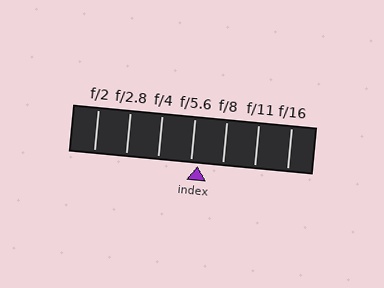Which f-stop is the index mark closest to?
The index mark is closest to f/5.6.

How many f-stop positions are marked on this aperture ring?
There are 7 f-stop positions marked.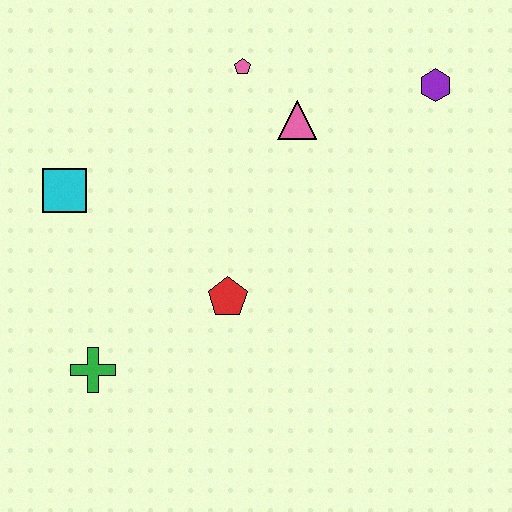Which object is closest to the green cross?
The red pentagon is closest to the green cross.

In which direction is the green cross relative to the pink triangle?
The green cross is below the pink triangle.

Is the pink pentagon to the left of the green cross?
No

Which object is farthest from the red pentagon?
The purple hexagon is farthest from the red pentagon.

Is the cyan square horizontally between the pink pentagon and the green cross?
No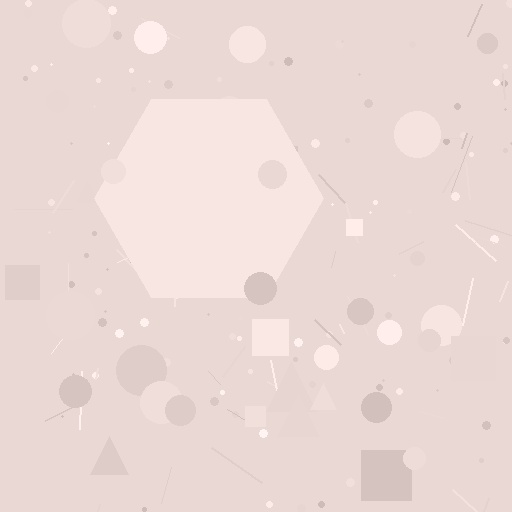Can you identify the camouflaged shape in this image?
The camouflaged shape is a hexagon.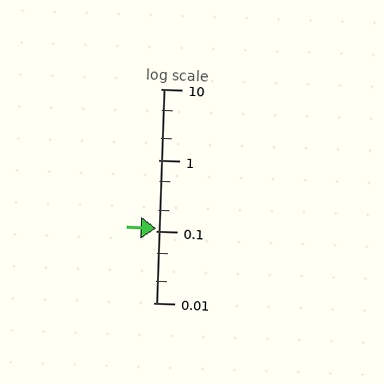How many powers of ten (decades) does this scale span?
The scale spans 3 decades, from 0.01 to 10.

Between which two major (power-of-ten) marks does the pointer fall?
The pointer is between 0.1 and 1.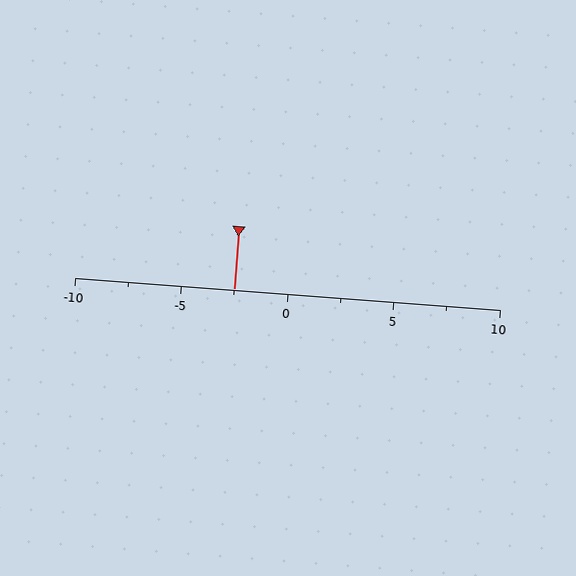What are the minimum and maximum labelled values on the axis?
The axis runs from -10 to 10.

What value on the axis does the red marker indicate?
The marker indicates approximately -2.5.